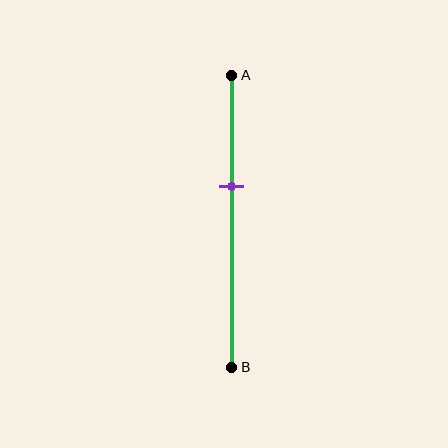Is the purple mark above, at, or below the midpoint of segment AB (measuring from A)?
The purple mark is above the midpoint of segment AB.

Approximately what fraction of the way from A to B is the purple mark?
The purple mark is approximately 40% of the way from A to B.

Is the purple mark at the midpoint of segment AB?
No, the mark is at about 40% from A, not at the 50% midpoint.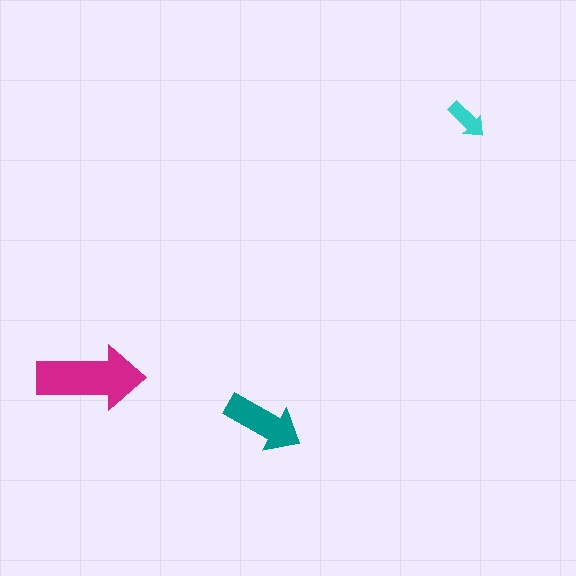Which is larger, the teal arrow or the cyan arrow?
The teal one.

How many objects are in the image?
There are 3 objects in the image.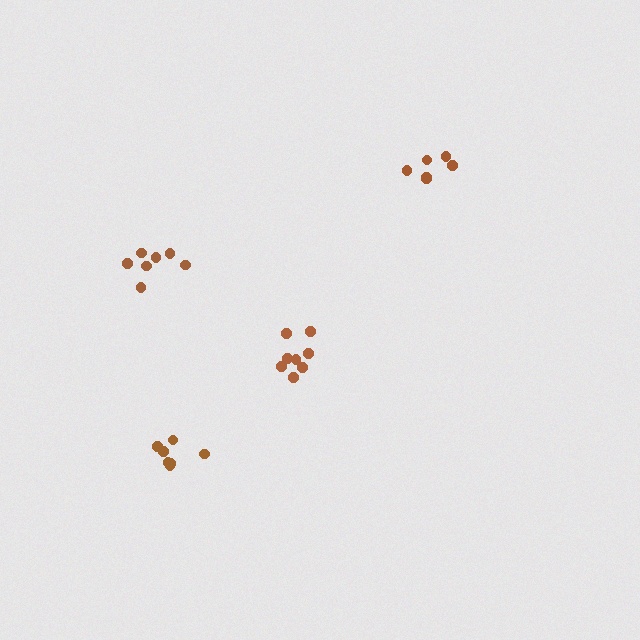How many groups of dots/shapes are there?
There are 4 groups.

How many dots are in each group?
Group 1: 7 dots, Group 2: 8 dots, Group 3: 7 dots, Group 4: 6 dots (28 total).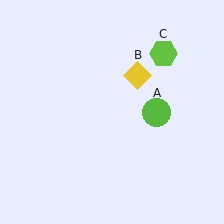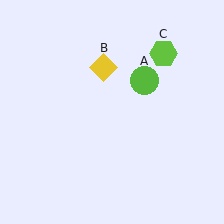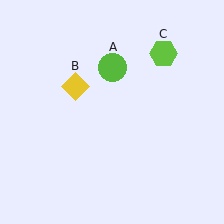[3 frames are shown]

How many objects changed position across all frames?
2 objects changed position: lime circle (object A), yellow diamond (object B).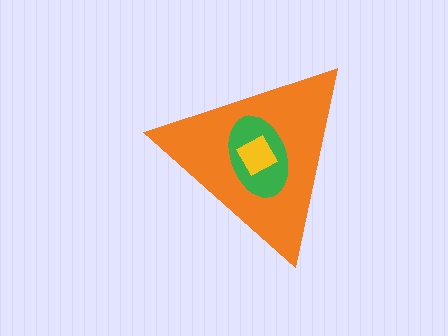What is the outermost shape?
The orange triangle.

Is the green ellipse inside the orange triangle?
Yes.